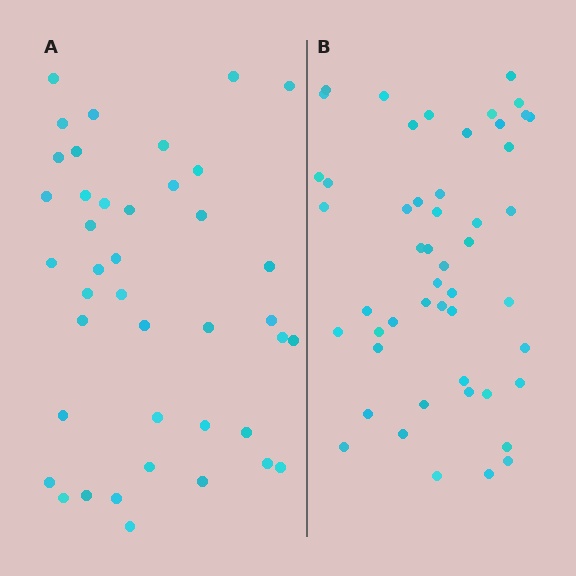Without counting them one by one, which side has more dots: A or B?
Region B (the right region) has more dots.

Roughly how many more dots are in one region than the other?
Region B has roughly 8 or so more dots than region A.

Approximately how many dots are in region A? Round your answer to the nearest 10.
About 40 dots. (The exact count is 41, which rounds to 40.)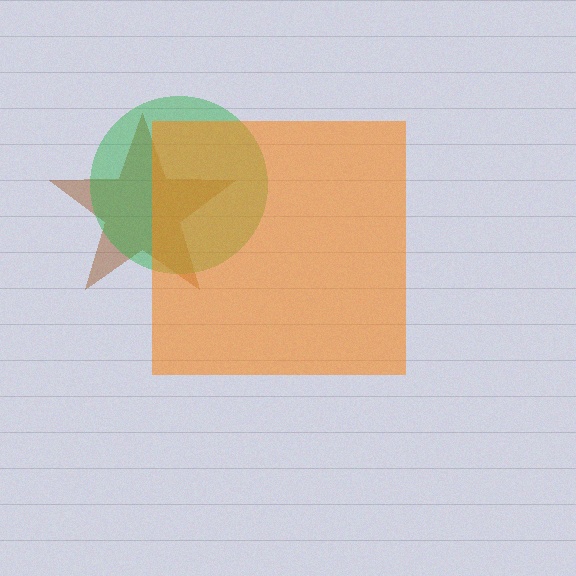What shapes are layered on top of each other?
The layered shapes are: a brown star, a green circle, an orange square.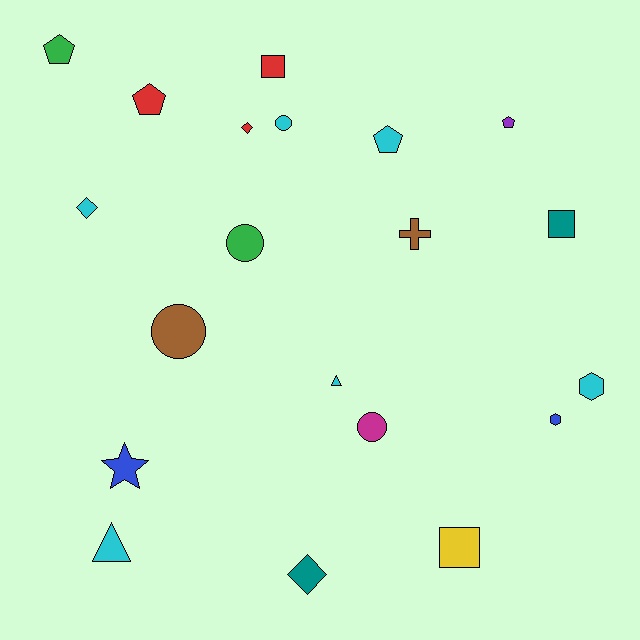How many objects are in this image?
There are 20 objects.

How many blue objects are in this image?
There are 2 blue objects.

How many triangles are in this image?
There are 2 triangles.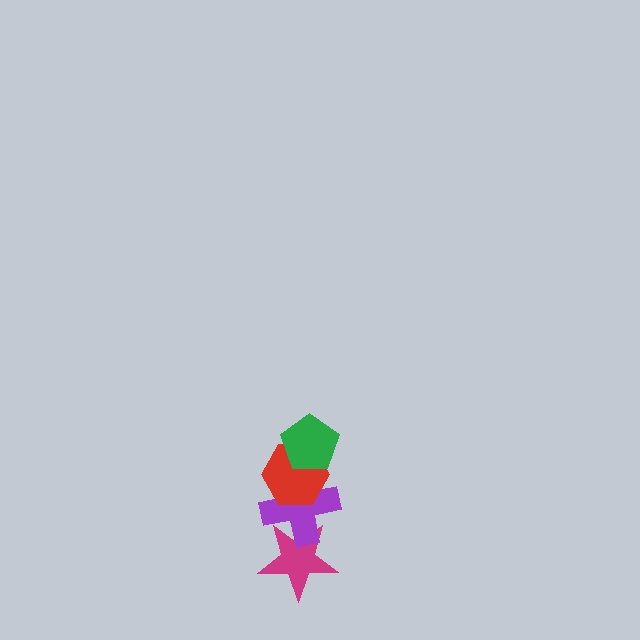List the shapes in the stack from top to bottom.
From top to bottom: the green pentagon, the red hexagon, the purple cross, the magenta star.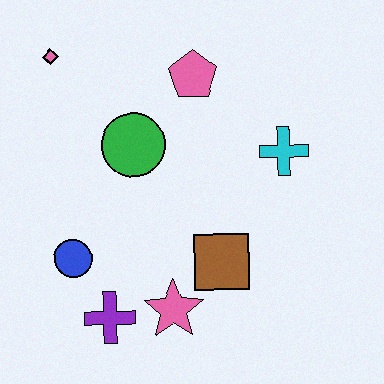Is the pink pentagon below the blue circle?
No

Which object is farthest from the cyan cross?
The pink diamond is farthest from the cyan cross.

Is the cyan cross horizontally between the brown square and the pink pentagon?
No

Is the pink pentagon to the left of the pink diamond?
No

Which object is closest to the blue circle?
The purple cross is closest to the blue circle.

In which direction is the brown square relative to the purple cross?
The brown square is to the right of the purple cross.